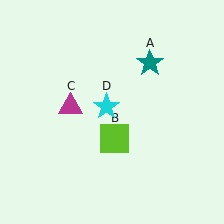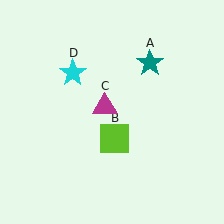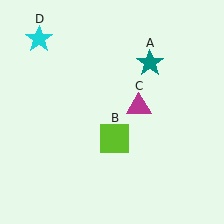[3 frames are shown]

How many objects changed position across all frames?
2 objects changed position: magenta triangle (object C), cyan star (object D).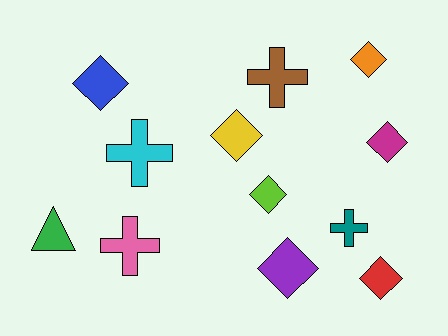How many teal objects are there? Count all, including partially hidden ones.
There is 1 teal object.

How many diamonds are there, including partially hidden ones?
There are 7 diamonds.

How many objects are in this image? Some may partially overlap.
There are 12 objects.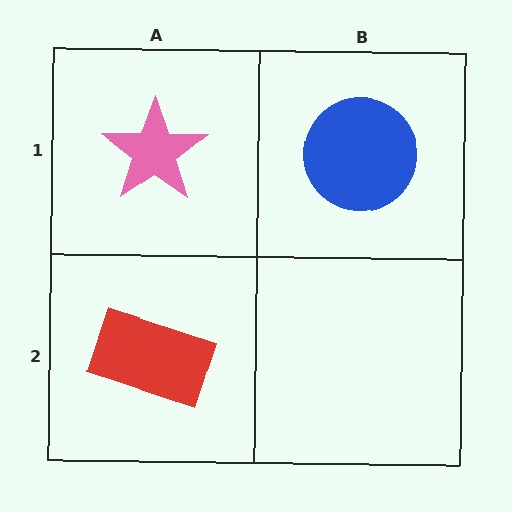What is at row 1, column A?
A pink star.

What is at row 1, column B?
A blue circle.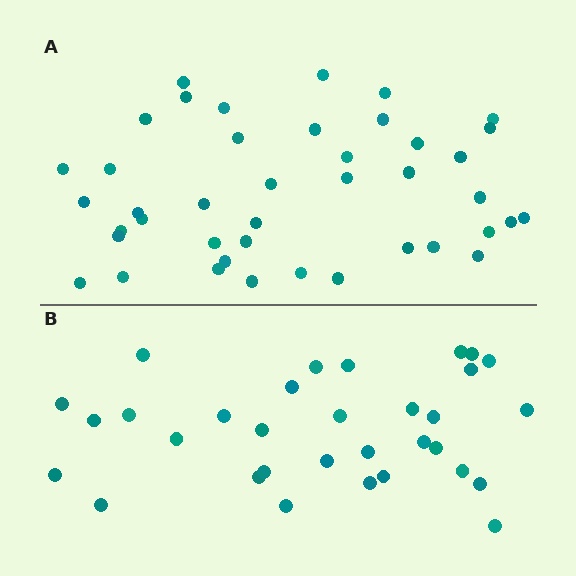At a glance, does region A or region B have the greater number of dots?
Region A (the top region) has more dots.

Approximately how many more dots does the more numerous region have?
Region A has roughly 10 or so more dots than region B.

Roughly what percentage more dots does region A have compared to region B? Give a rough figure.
About 30% more.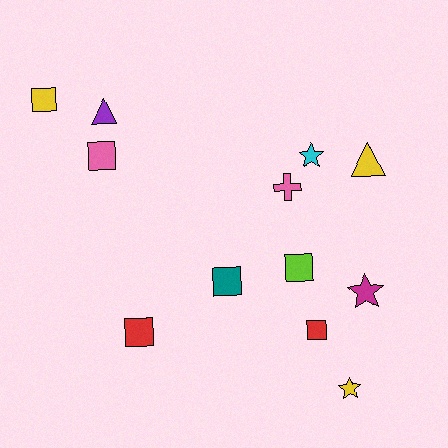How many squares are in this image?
There are 6 squares.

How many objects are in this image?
There are 12 objects.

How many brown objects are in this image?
There are no brown objects.